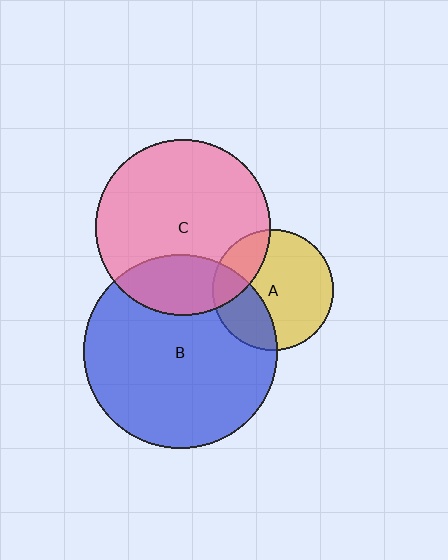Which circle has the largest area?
Circle B (blue).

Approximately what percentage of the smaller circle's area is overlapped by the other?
Approximately 30%.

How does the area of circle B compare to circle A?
Approximately 2.6 times.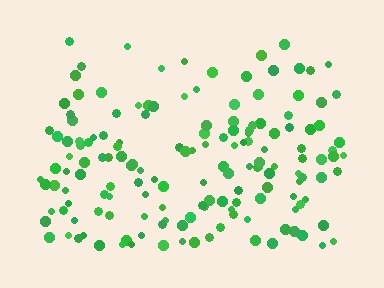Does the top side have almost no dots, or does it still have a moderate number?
Still a moderate number, just noticeably fewer than the bottom.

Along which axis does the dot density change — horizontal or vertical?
Vertical.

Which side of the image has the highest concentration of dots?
The bottom.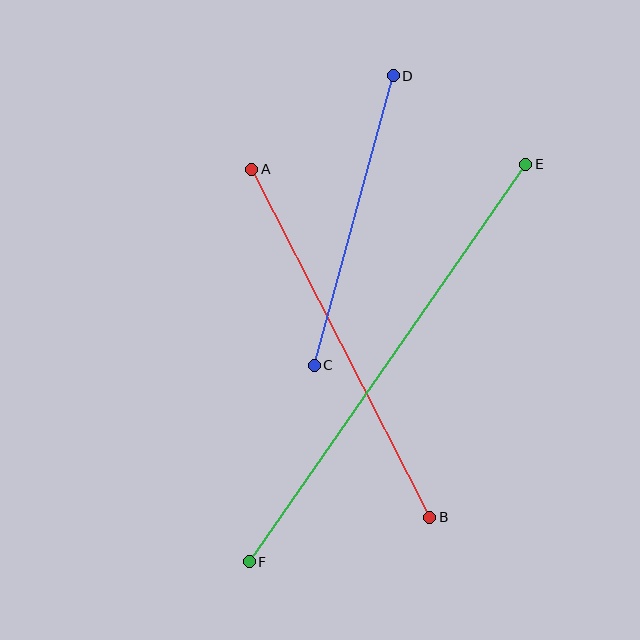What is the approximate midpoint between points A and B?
The midpoint is at approximately (341, 343) pixels.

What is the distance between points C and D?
The distance is approximately 300 pixels.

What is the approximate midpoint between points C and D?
The midpoint is at approximately (354, 221) pixels.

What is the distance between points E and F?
The distance is approximately 484 pixels.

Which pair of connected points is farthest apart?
Points E and F are farthest apart.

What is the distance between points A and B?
The distance is approximately 391 pixels.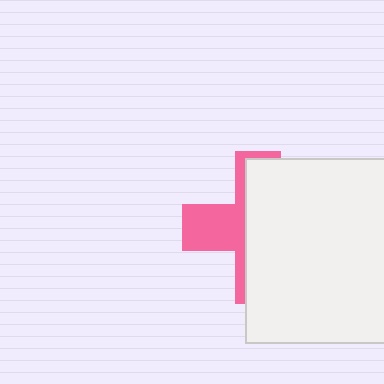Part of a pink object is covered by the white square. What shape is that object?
It is a cross.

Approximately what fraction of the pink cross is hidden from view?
Roughly 64% of the pink cross is hidden behind the white square.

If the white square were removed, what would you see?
You would see the complete pink cross.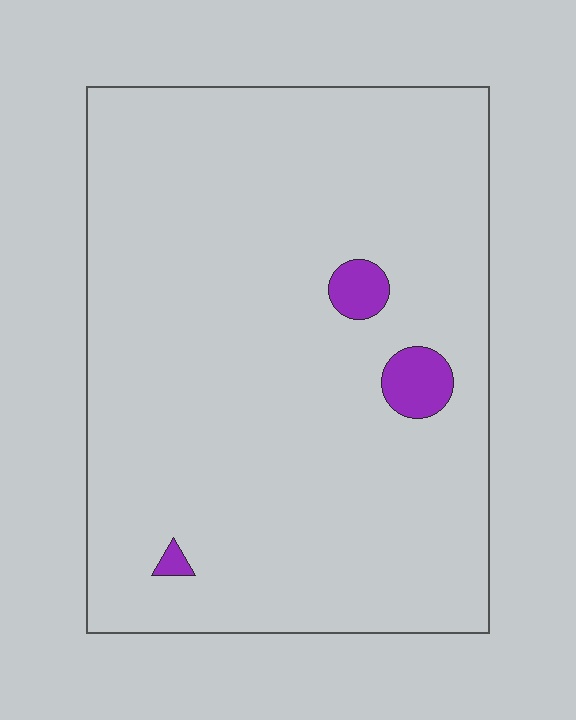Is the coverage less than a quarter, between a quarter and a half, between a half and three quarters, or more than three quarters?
Less than a quarter.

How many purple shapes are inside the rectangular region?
3.